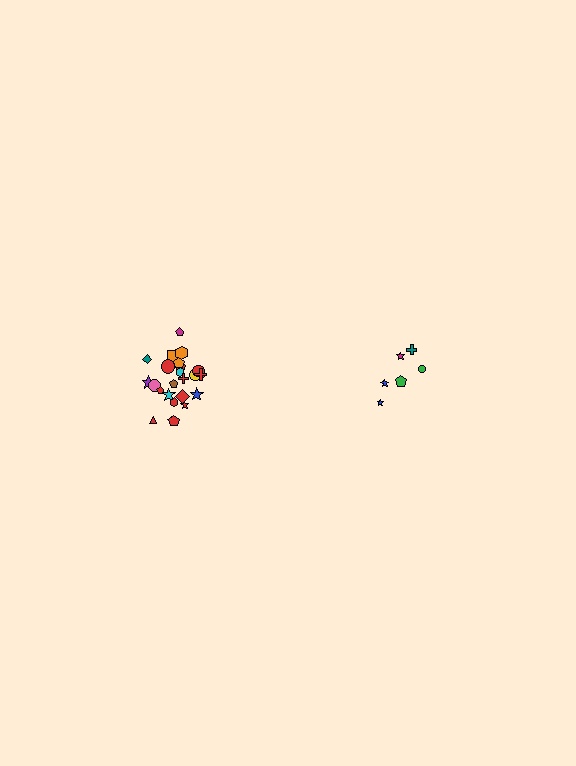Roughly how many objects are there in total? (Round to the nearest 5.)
Roughly 30 objects in total.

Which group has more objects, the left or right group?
The left group.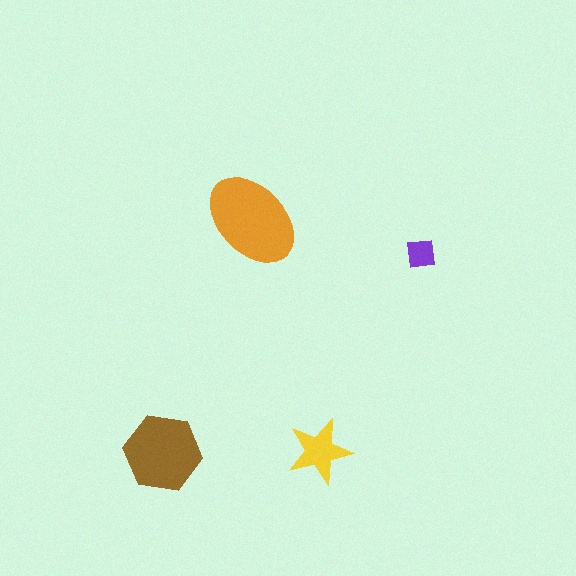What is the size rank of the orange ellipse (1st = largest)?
1st.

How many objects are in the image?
There are 4 objects in the image.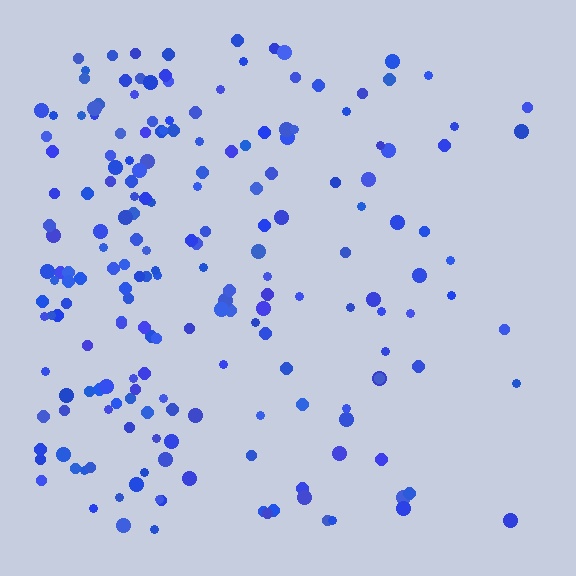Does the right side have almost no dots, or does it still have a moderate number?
Still a moderate number, just noticeably fewer than the left.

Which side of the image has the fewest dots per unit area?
The right.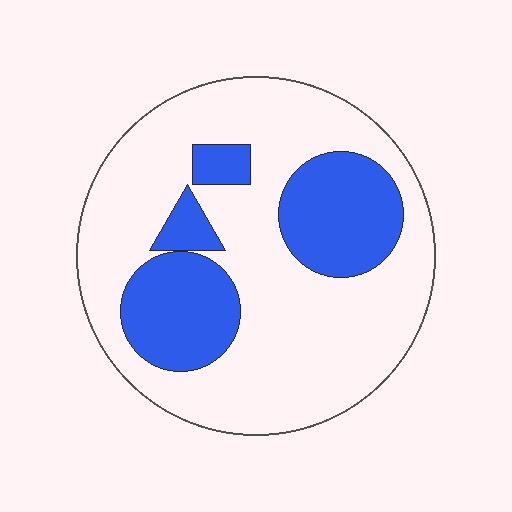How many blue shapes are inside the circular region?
4.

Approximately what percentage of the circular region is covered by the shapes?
Approximately 30%.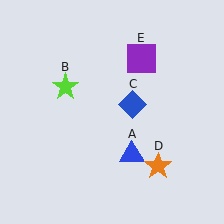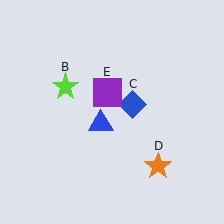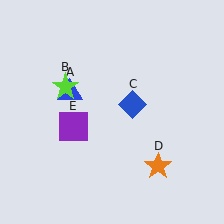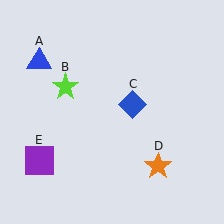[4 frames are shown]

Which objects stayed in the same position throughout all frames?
Lime star (object B) and blue diamond (object C) and orange star (object D) remained stationary.